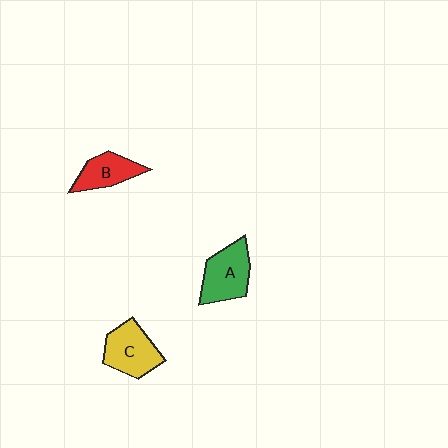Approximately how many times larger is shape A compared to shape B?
Approximately 1.3 times.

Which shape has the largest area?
Shape A (green).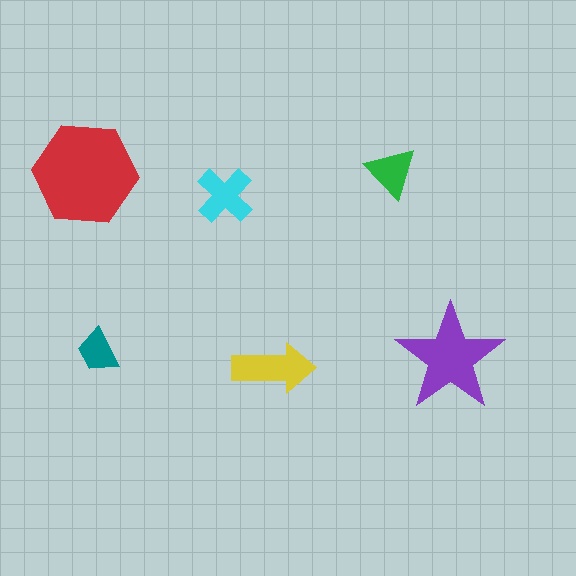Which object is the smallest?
The teal trapezoid.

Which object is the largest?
The red hexagon.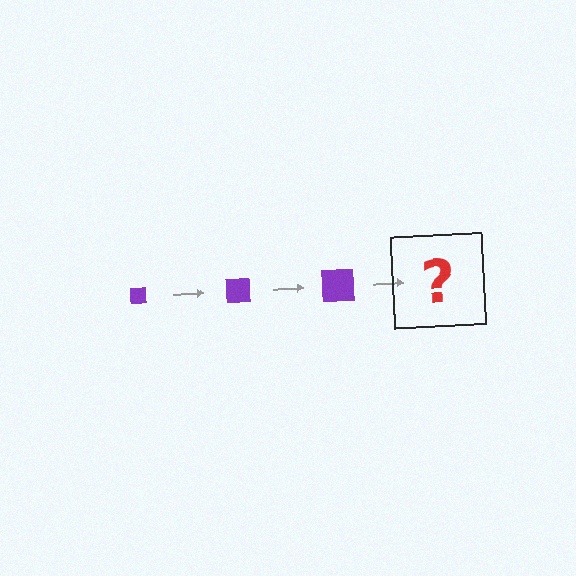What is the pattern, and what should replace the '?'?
The pattern is that the square gets progressively larger each step. The '?' should be a purple square, larger than the previous one.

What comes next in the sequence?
The next element should be a purple square, larger than the previous one.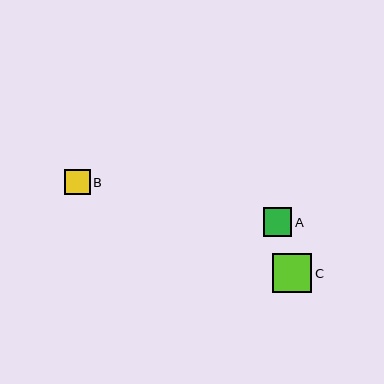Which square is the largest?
Square C is the largest with a size of approximately 39 pixels.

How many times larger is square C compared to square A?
Square C is approximately 1.4 times the size of square A.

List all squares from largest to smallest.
From largest to smallest: C, A, B.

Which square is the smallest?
Square B is the smallest with a size of approximately 25 pixels.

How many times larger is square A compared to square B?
Square A is approximately 1.1 times the size of square B.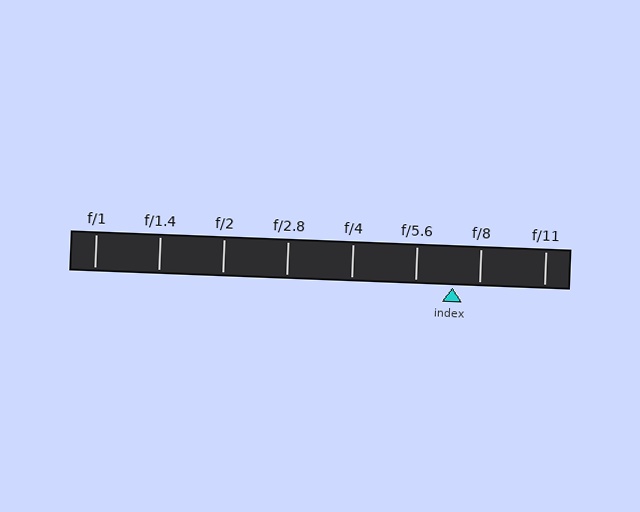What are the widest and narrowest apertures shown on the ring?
The widest aperture shown is f/1 and the narrowest is f/11.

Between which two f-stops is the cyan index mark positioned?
The index mark is between f/5.6 and f/8.